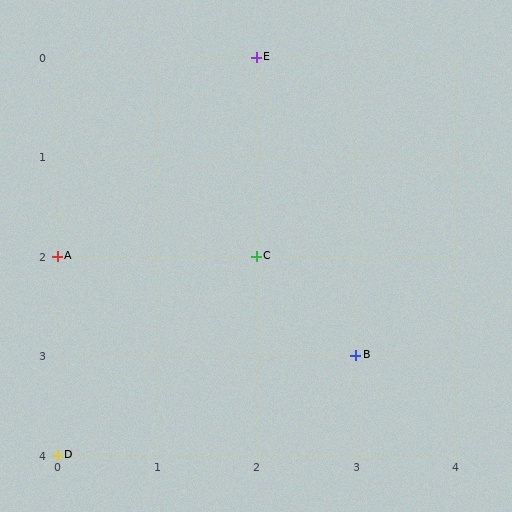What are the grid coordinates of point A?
Point A is at grid coordinates (0, 2).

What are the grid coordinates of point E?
Point E is at grid coordinates (2, 0).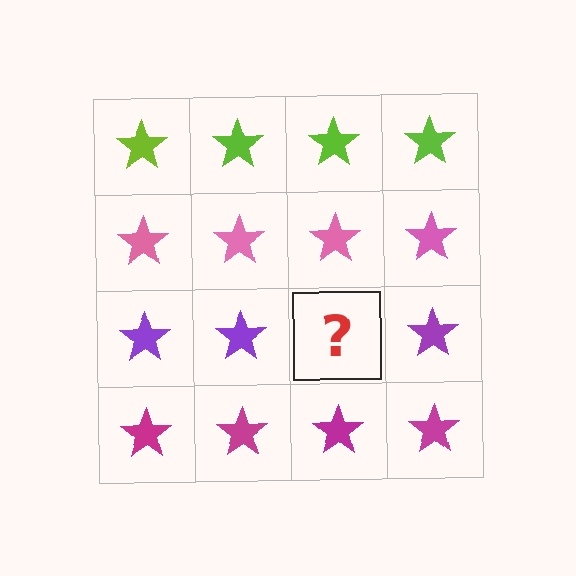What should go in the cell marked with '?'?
The missing cell should contain a purple star.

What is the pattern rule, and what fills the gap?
The rule is that each row has a consistent color. The gap should be filled with a purple star.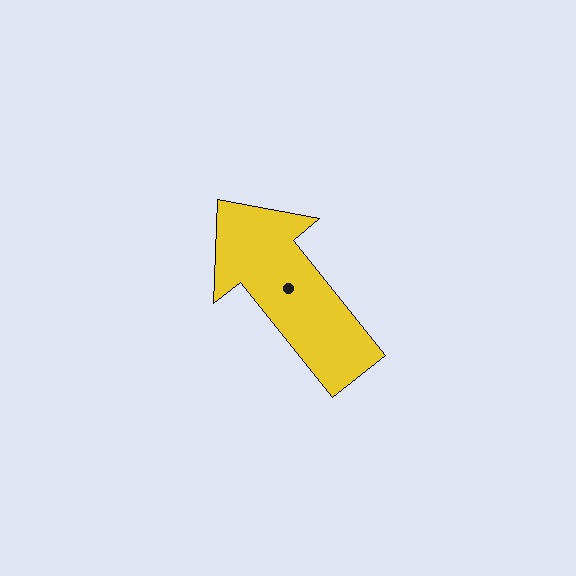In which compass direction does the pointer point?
Northwest.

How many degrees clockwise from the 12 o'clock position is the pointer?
Approximately 321 degrees.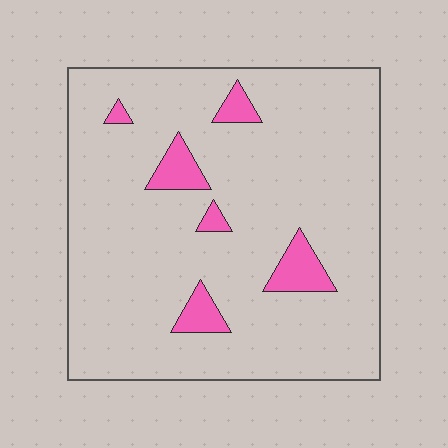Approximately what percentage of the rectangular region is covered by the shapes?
Approximately 10%.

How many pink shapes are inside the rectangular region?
6.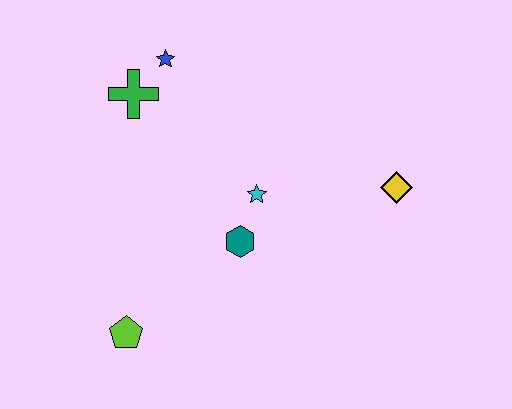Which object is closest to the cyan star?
The teal hexagon is closest to the cyan star.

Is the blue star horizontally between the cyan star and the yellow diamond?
No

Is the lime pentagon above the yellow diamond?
No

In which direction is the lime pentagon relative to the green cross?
The lime pentagon is below the green cross.